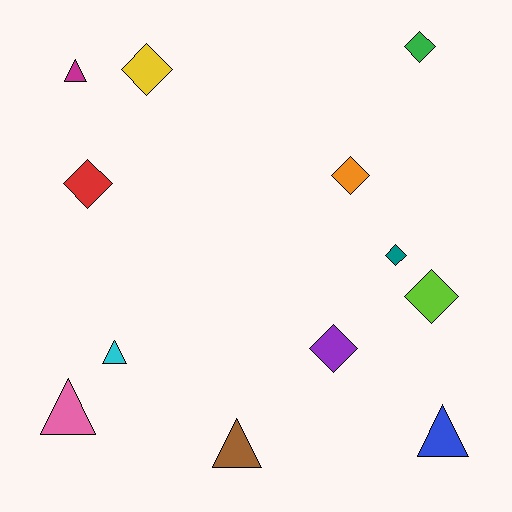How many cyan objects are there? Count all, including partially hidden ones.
There is 1 cyan object.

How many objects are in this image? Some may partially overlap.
There are 12 objects.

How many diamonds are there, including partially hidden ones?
There are 7 diamonds.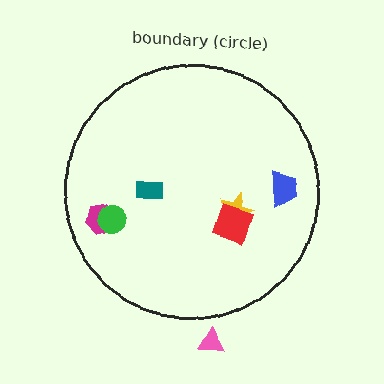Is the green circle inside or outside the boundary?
Inside.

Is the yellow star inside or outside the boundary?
Inside.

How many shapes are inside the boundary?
6 inside, 1 outside.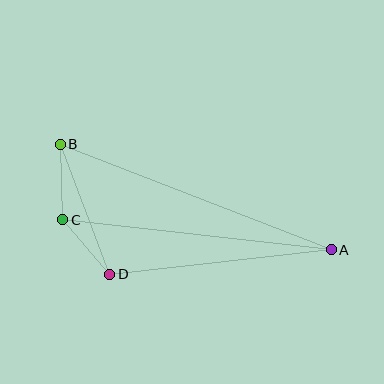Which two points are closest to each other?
Points C and D are closest to each other.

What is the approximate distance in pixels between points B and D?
The distance between B and D is approximately 139 pixels.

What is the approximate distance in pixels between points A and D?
The distance between A and D is approximately 223 pixels.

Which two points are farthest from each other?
Points A and B are farthest from each other.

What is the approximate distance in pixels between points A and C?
The distance between A and C is approximately 270 pixels.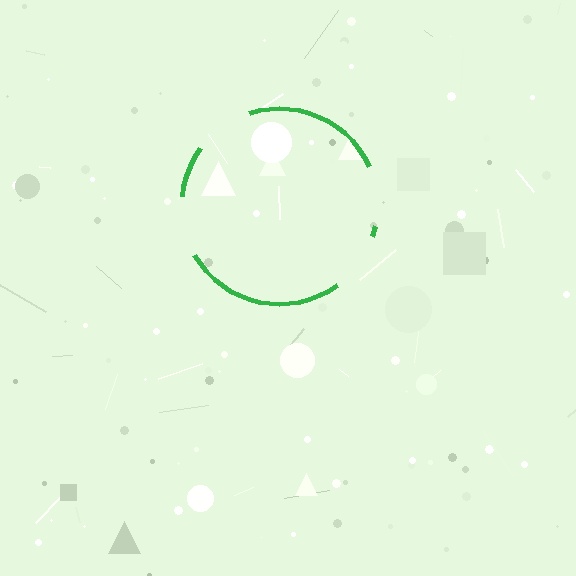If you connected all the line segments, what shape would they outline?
They would outline a circle.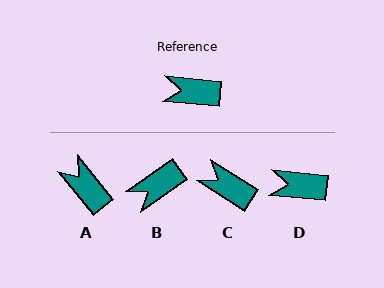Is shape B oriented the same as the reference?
No, it is off by about 41 degrees.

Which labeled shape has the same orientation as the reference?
D.